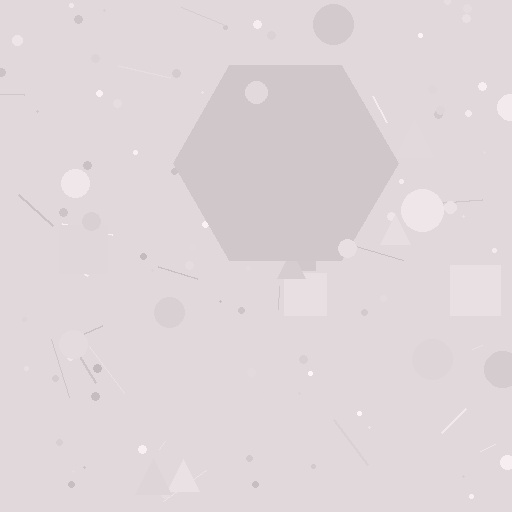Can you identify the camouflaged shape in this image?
The camouflaged shape is a hexagon.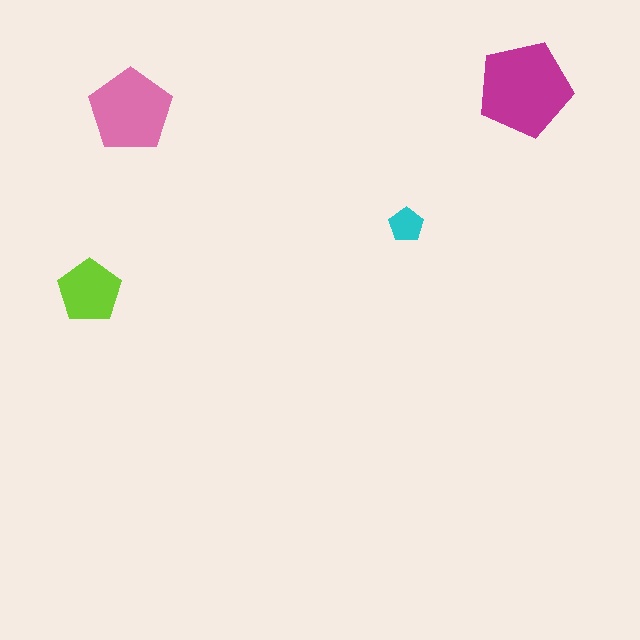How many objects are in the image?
There are 4 objects in the image.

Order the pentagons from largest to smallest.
the magenta one, the pink one, the lime one, the cyan one.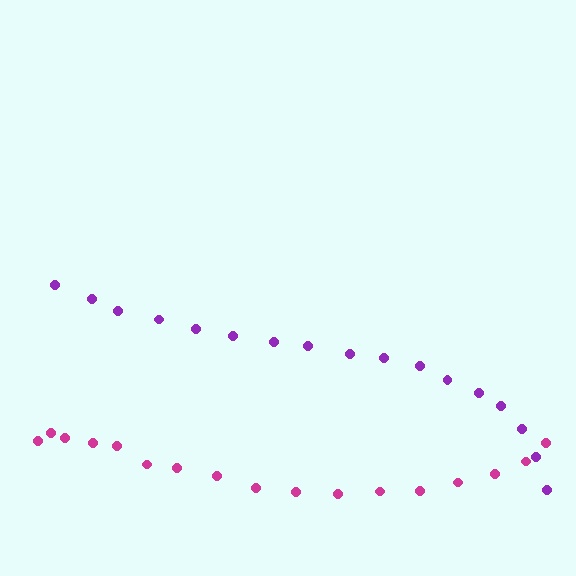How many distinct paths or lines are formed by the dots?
There are 2 distinct paths.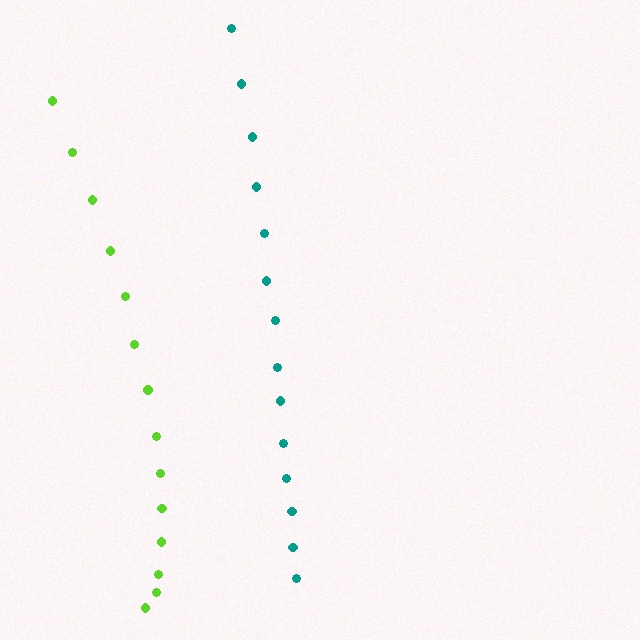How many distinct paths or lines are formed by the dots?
There are 2 distinct paths.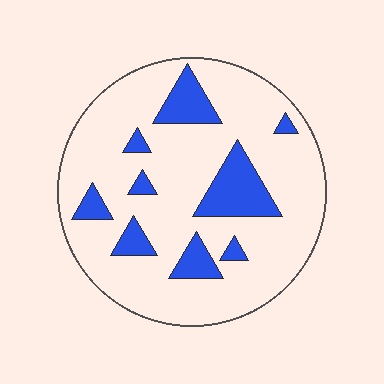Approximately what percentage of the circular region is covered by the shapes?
Approximately 20%.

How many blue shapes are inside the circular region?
9.